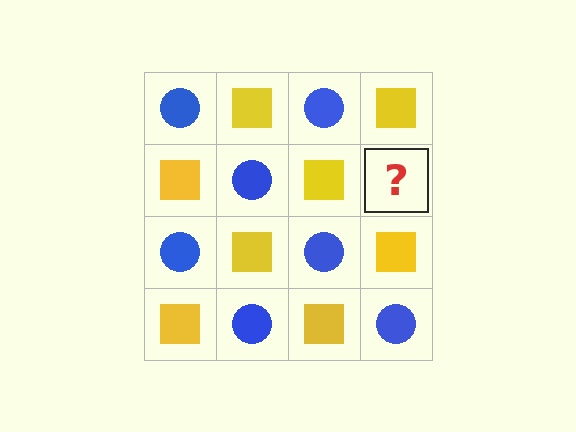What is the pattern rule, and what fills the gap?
The rule is that it alternates blue circle and yellow square in a checkerboard pattern. The gap should be filled with a blue circle.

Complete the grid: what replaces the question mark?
The question mark should be replaced with a blue circle.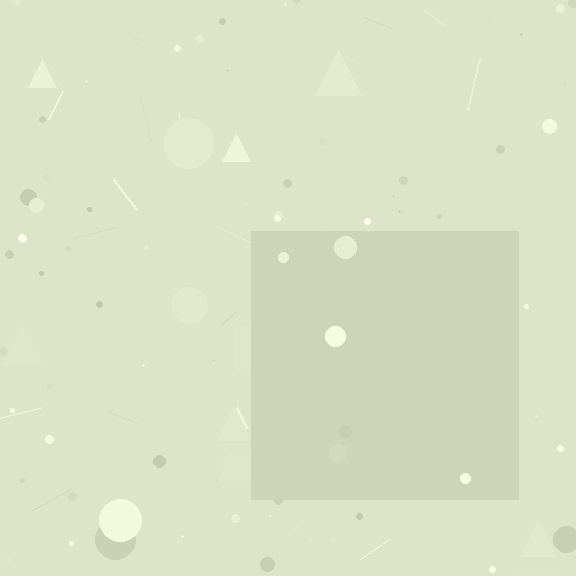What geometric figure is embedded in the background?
A square is embedded in the background.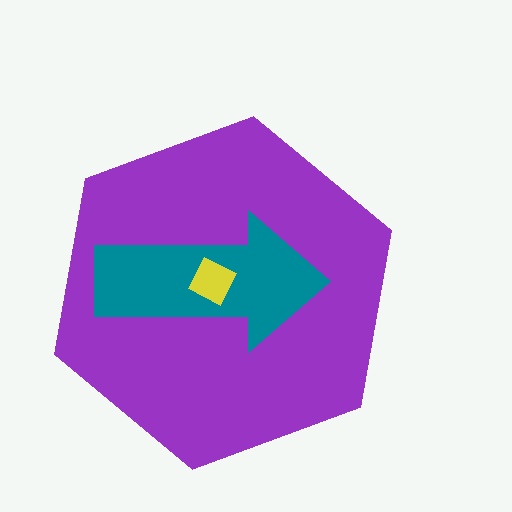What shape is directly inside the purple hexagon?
The teal arrow.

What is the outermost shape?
The purple hexagon.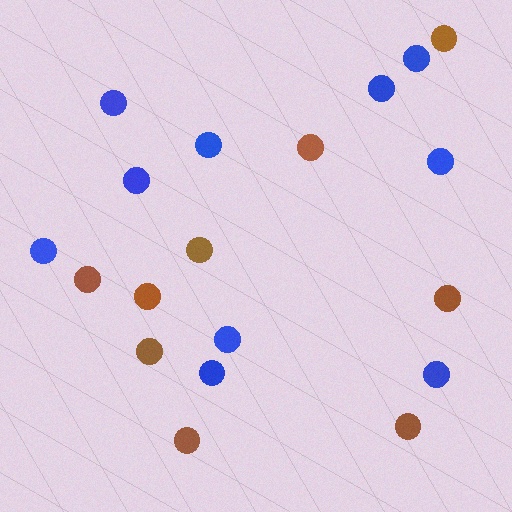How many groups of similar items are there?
There are 2 groups: one group of brown circles (9) and one group of blue circles (10).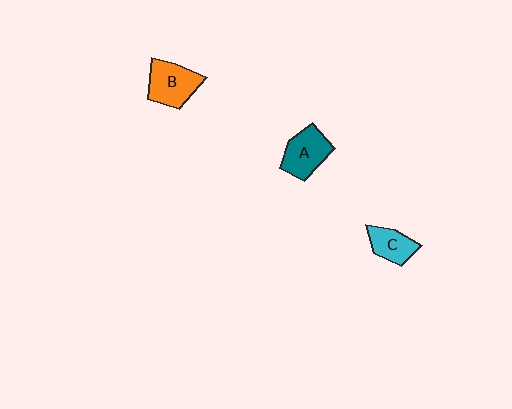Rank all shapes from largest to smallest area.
From largest to smallest: B (orange), A (teal), C (cyan).